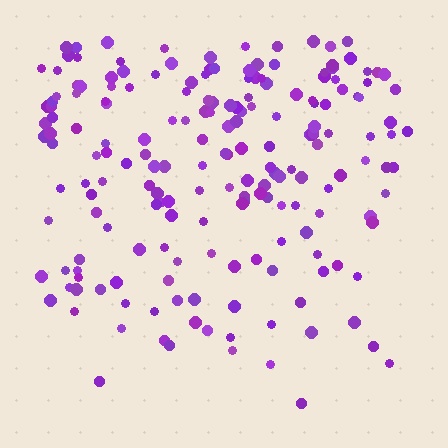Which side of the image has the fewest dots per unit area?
The bottom.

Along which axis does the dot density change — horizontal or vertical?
Vertical.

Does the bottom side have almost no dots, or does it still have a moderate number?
Still a moderate number, just noticeably fewer than the top.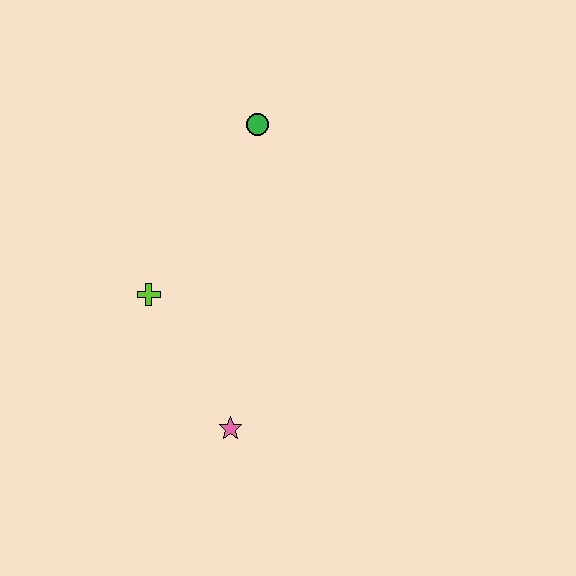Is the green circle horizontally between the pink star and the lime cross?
No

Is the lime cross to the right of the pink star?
No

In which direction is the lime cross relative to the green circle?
The lime cross is below the green circle.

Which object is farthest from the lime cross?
The green circle is farthest from the lime cross.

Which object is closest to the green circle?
The lime cross is closest to the green circle.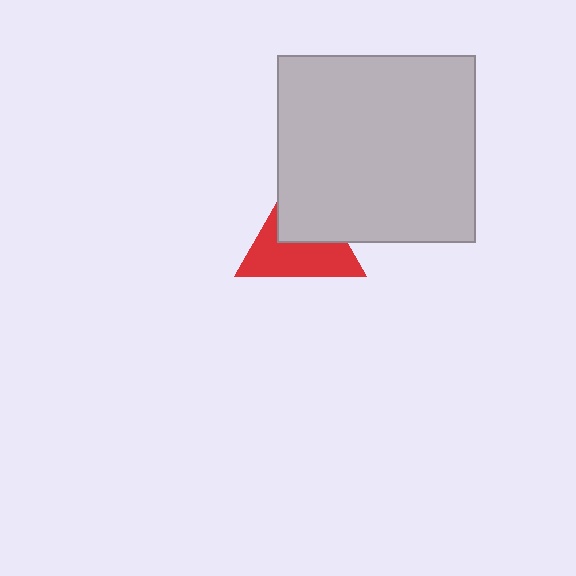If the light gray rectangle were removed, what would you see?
You would see the complete red triangle.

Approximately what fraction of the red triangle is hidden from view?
Roughly 44% of the red triangle is hidden behind the light gray rectangle.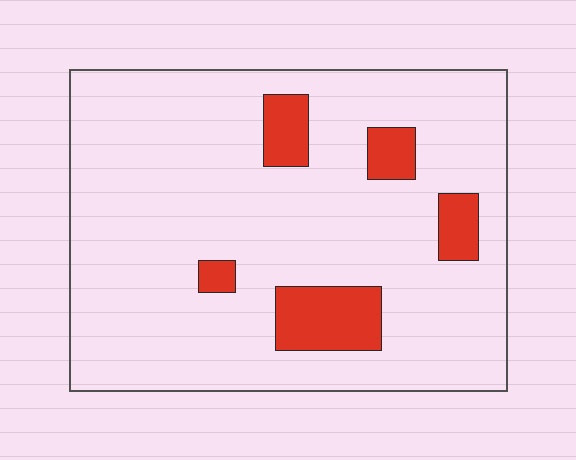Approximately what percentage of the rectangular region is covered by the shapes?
Approximately 10%.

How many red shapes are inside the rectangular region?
5.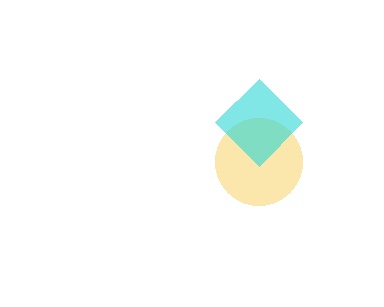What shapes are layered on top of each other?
The layered shapes are: a yellow circle, a cyan diamond.